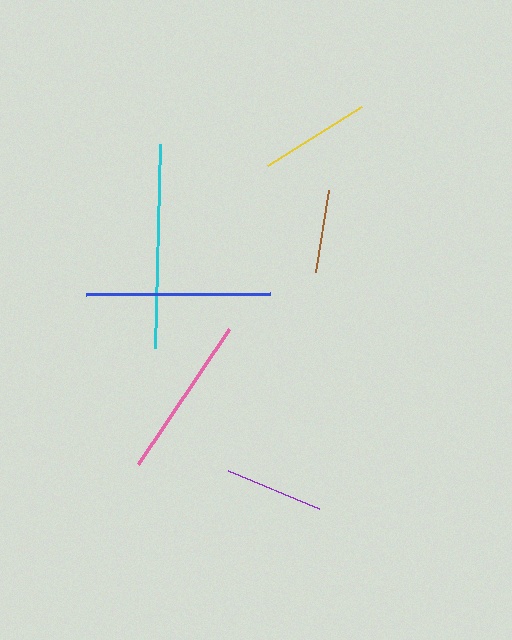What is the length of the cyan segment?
The cyan segment is approximately 203 pixels long.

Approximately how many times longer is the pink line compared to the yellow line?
The pink line is approximately 1.5 times the length of the yellow line.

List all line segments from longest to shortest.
From longest to shortest: cyan, blue, pink, yellow, purple, brown.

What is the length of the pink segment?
The pink segment is approximately 163 pixels long.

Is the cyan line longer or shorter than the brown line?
The cyan line is longer than the brown line.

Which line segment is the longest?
The cyan line is the longest at approximately 203 pixels.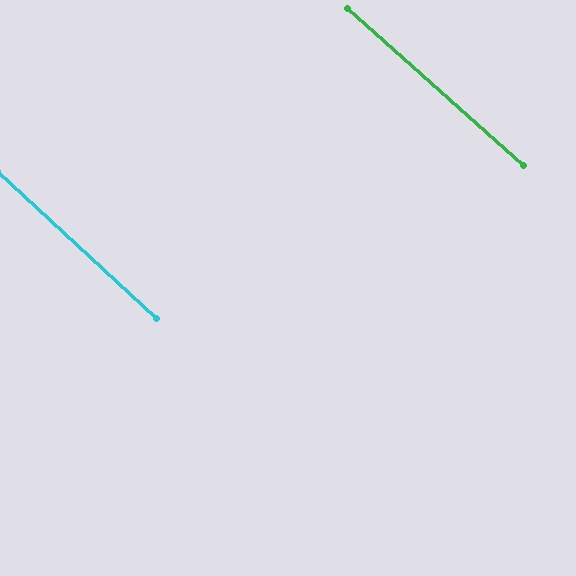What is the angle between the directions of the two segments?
Approximately 1 degree.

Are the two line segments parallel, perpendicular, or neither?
Parallel — their directions differ by only 0.8°.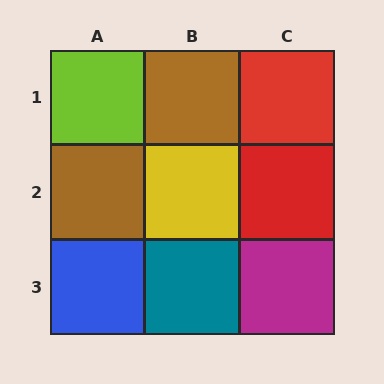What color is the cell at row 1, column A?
Lime.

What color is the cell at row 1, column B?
Brown.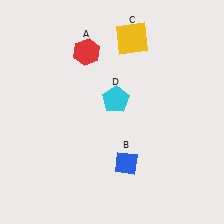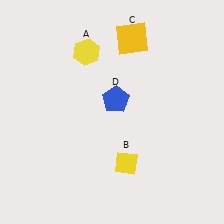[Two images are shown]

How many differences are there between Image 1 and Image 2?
There are 3 differences between the two images.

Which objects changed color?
A changed from red to yellow. B changed from blue to yellow. D changed from cyan to blue.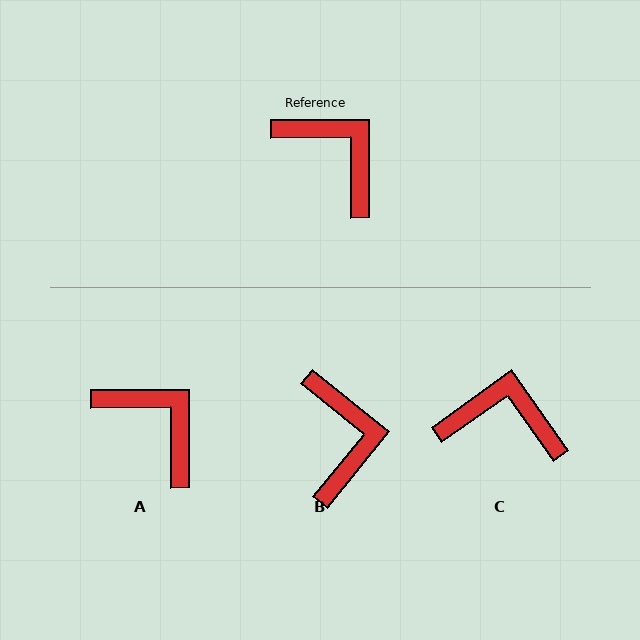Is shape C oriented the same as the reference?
No, it is off by about 35 degrees.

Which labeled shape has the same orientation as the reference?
A.